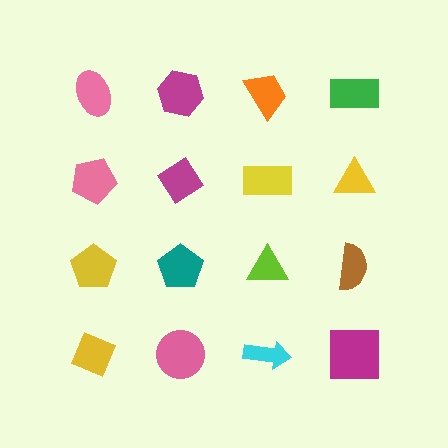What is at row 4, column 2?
A pink circle.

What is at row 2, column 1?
A pink pentagon.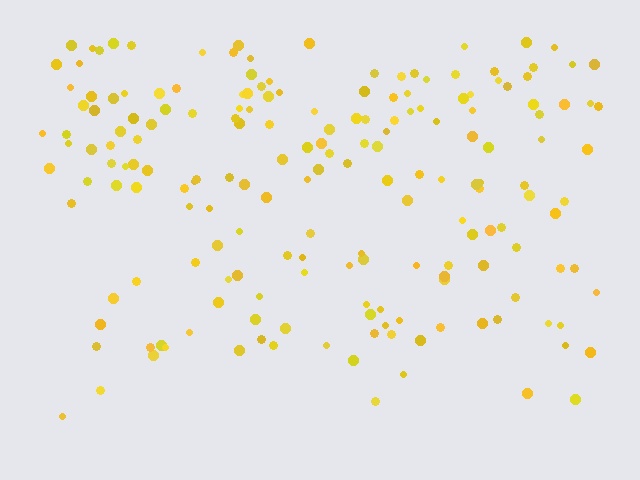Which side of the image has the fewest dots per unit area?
The bottom.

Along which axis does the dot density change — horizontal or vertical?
Vertical.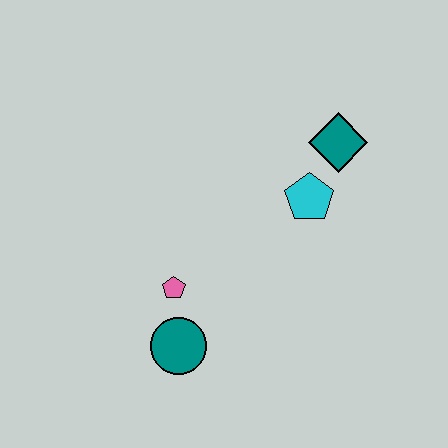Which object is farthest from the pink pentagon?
The teal diamond is farthest from the pink pentagon.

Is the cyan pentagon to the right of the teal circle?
Yes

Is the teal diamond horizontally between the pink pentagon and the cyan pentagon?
No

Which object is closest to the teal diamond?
The cyan pentagon is closest to the teal diamond.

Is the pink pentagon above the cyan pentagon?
No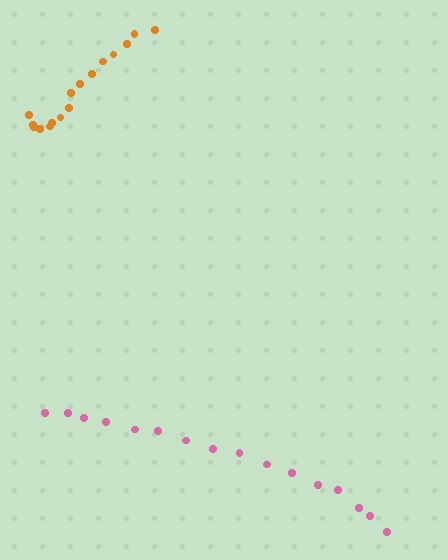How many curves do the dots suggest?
There are 2 distinct paths.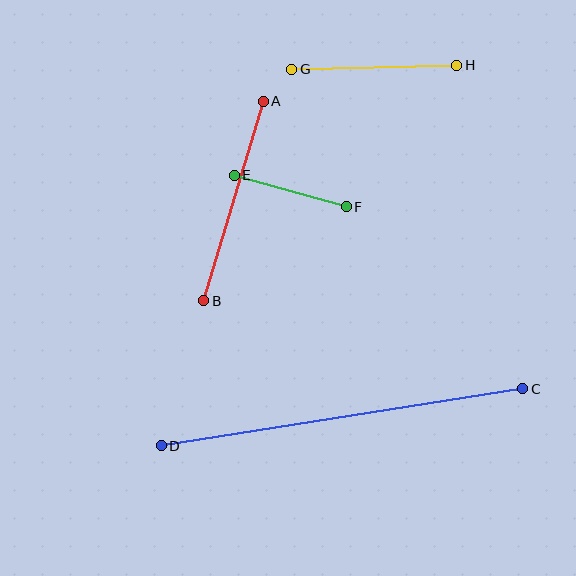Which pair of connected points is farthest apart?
Points C and D are farthest apart.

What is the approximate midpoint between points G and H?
The midpoint is at approximately (374, 67) pixels.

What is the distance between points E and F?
The distance is approximately 116 pixels.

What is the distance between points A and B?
The distance is approximately 208 pixels.